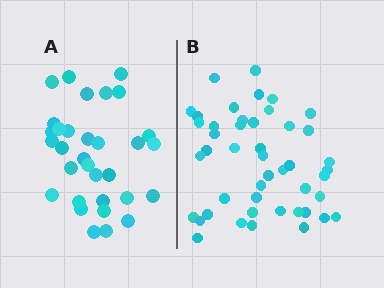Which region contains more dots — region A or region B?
Region B (the right region) has more dots.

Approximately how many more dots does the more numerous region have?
Region B has approximately 15 more dots than region A.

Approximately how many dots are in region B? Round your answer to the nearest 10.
About 50 dots. (The exact count is 46, which rounds to 50.)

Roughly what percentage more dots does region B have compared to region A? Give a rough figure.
About 45% more.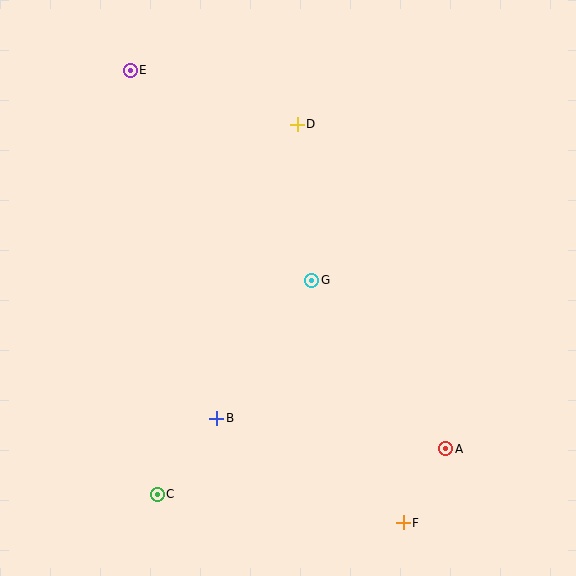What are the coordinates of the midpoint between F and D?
The midpoint between F and D is at (350, 323).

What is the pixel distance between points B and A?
The distance between B and A is 231 pixels.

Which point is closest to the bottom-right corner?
Point F is closest to the bottom-right corner.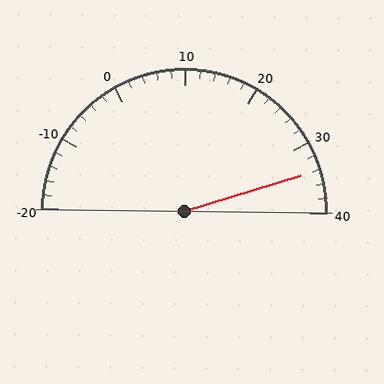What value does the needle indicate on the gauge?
The needle indicates approximately 34.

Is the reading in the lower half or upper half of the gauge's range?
The reading is in the upper half of the range (-20 to 40).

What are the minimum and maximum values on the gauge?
The gauge ranges from -20 to 40.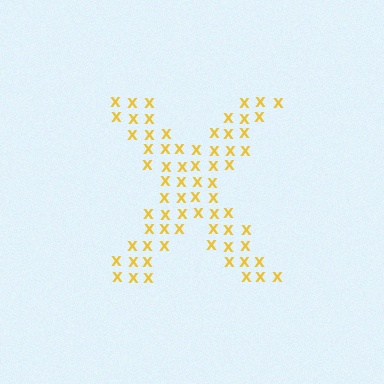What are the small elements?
The small elements are letter X's.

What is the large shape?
The large shape is the letter X.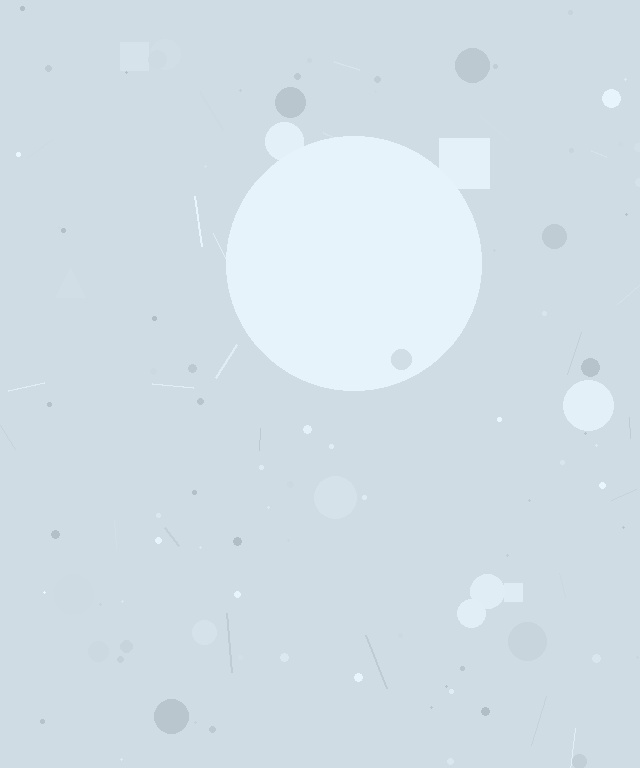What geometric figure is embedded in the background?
A circle is embedded in the background.